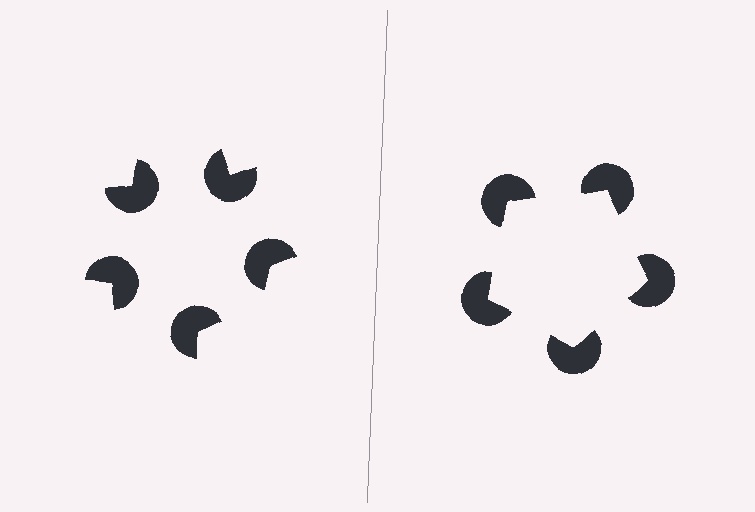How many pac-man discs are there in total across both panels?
10 — 5 on each side.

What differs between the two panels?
The pac-man discs are positioned identically on both sides; only the wedge orientations differ. On the right they align to a pentagon; on the left they are misaligned.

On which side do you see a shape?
An illusory pentagon appears on the right side. On the left side the wedge cuts are rotated, so no coherent shape forms.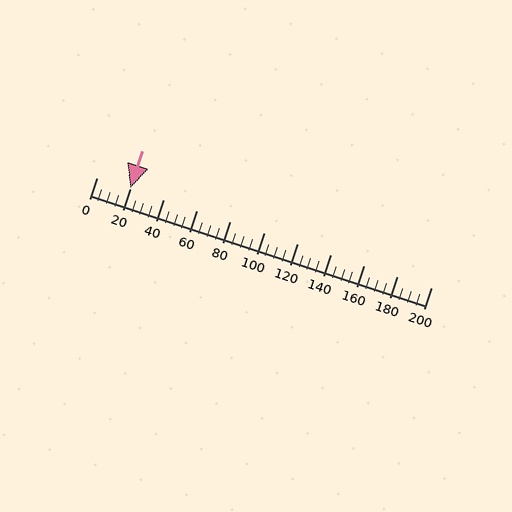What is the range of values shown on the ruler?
The ruler shows values from 0 to 200.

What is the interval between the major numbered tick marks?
The major tick marks are spaced 20 units apart.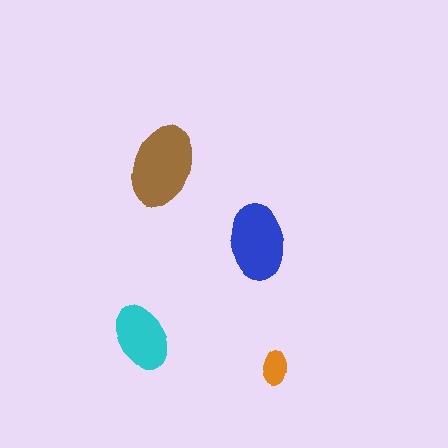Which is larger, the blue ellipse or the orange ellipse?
The blue one.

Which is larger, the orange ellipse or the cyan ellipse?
The cyan one.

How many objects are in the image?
There are 4 objects in the image.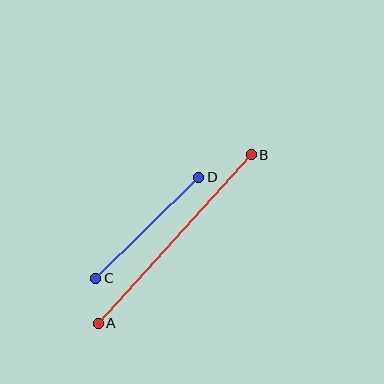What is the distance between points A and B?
The distance is approximately 227 pixels.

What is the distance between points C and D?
The distance is approximately 145 pixels.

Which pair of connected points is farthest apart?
Points A and B are farthest apart.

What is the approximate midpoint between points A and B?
The midpoint is at approximately (175, 239) pixels.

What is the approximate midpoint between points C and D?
The midpoint is at approximately (147, 228) pixels.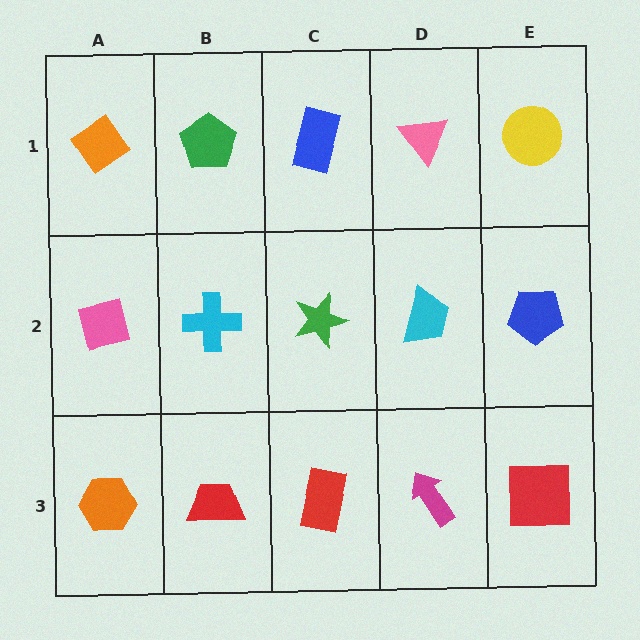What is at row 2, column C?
A green star.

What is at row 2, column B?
A cyan cross.